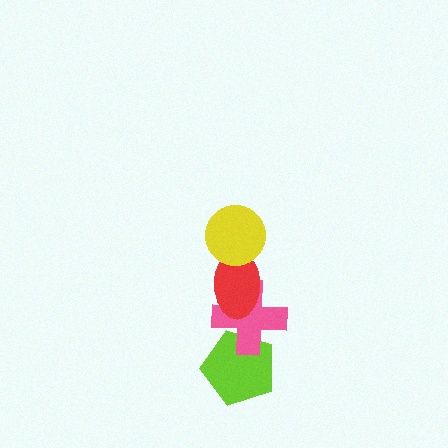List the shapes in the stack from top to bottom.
From top to bottom: the yellow circle, the red ellipse, the pink cross, the lime pentagon.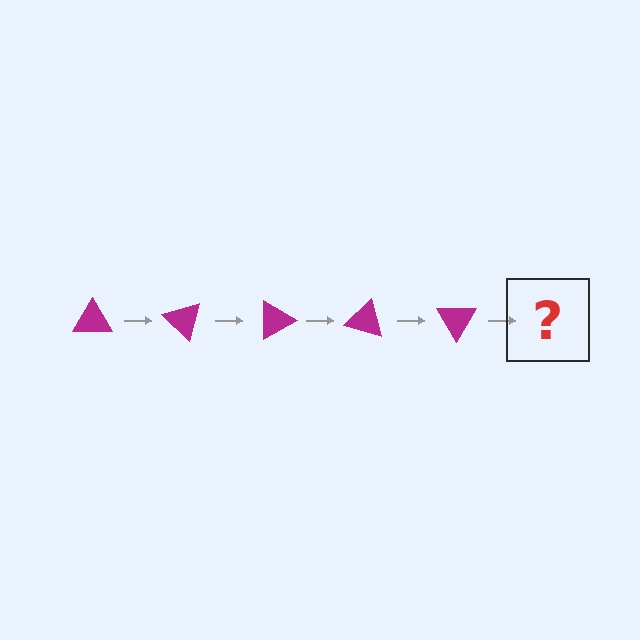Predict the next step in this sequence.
The next step is a magenta triangle rotated 225 degrees.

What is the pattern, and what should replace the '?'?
The pattern is that the triangle rotates 45 degrees each step. The '?' should be a magenta triangle rotated 225 degrees.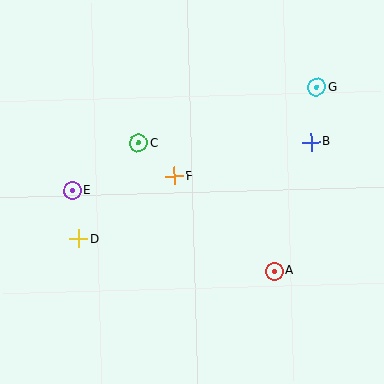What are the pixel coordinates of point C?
Point C is at (138, 143).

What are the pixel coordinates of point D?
Point D is at (79, 239).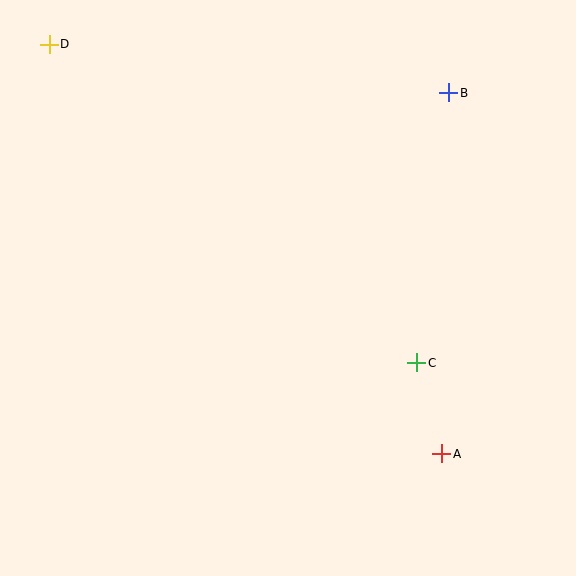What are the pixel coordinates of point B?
Point B is at (449, 93).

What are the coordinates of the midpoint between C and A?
The midpoint between C and A is at (429, 408).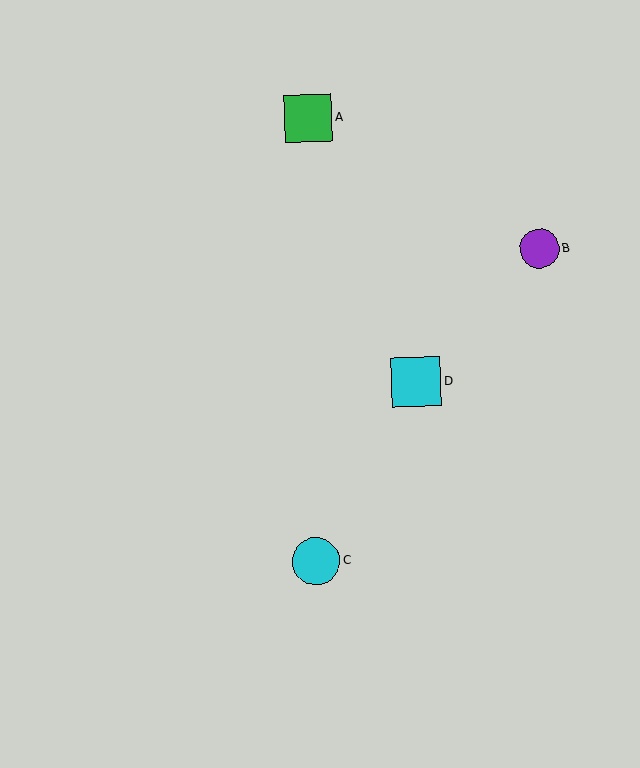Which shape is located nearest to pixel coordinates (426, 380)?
The cyan square (labeled D) at (416, 382) is nearest to that location.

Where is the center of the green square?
The center of the green square is at (308, 118).